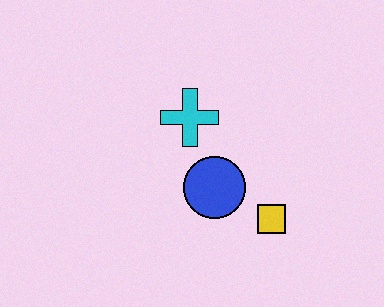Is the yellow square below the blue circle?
Yes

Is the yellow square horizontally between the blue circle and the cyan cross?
No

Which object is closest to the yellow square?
The blue circle is closest to the yellow square.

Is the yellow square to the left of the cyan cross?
No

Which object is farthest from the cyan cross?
The yellow square is farthest from the cyan cross.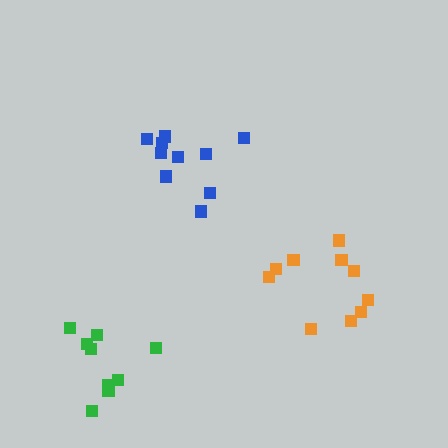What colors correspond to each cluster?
The clusters are colored: green, blue, orange.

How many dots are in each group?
Group 1: 9 dots, Group 2: 10 dots, Group 3: 10 dots (29 total).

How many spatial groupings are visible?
There are 3 spatial groupings.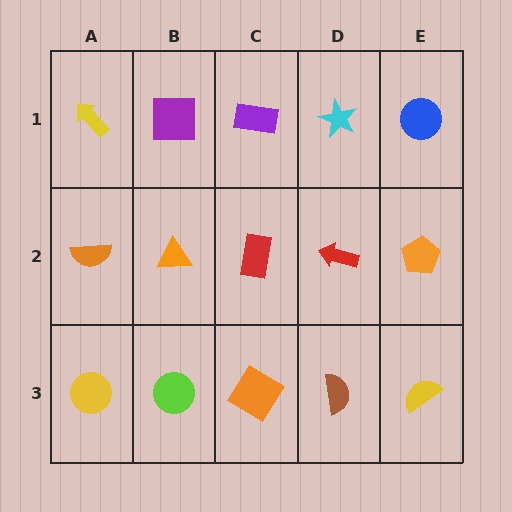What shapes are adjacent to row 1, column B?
An orange triangle (row 2, column B), a yellow arrow (row 1, column A), a purple rectangle (row 1, column C).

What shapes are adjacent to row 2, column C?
A purple rectangle (row 1, column C), an orange diamond (row 3, column C), an orange triangle (row 2, column B), a red arrow (row 2, column D).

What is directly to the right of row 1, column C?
A cyan star.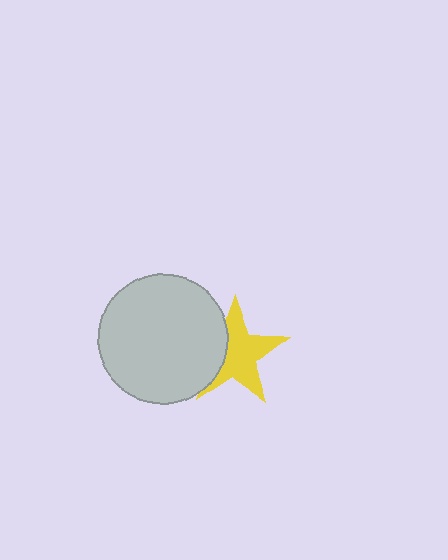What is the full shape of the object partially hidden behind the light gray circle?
The partially hidden object is a yellow star.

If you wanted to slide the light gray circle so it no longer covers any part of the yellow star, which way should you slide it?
Slide it left — that is the most direct way to separate the two shapes.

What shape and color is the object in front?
The object in front is a light gray circle.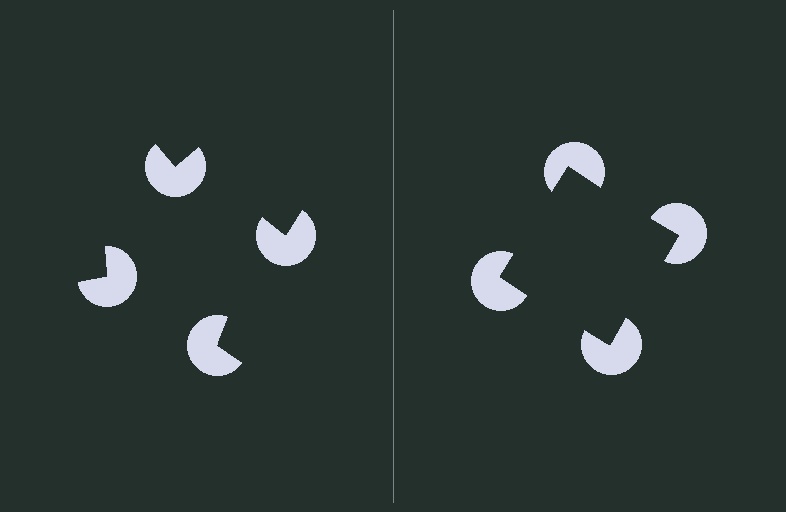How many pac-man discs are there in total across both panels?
8 — 4 on each side.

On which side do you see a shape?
An illusory square appears on the right side. On the left side the wedge cuts are rotated, so no coherent shape forms.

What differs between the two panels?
The pac-man discs are positioned identically on both sides; only the wedge orientations differ. On the right they align to a square; on the left they are misaligned.